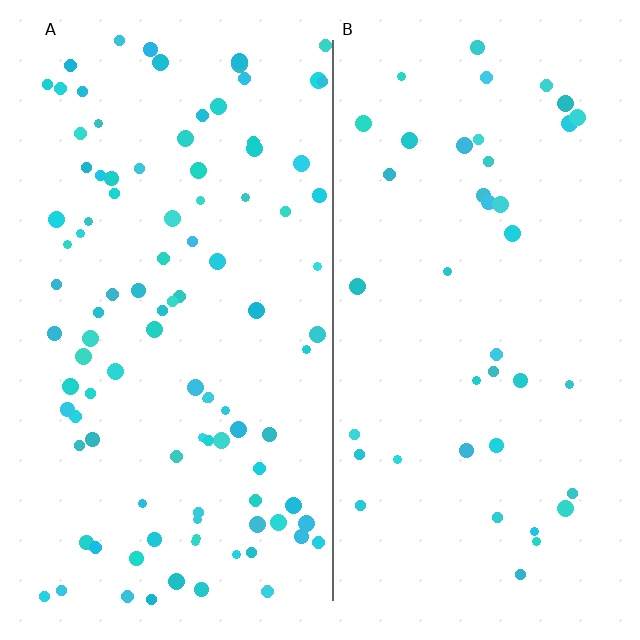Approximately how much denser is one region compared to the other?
Approximately 2.5× — region A over region B.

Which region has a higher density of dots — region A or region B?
A (the left).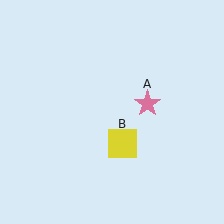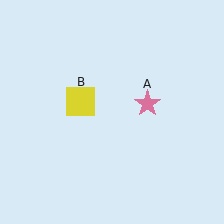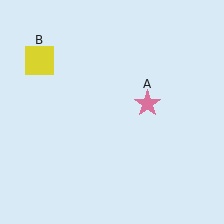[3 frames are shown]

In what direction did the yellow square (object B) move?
The yellow square (object B) moved up and to the left.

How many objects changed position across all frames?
1 object changed position: yellow square (object B).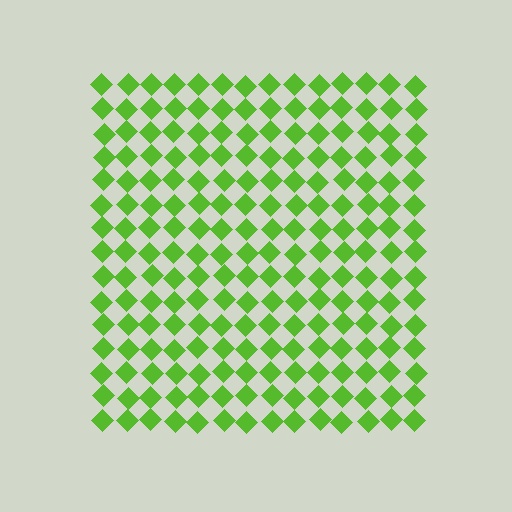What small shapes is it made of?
It is made of small diamonds.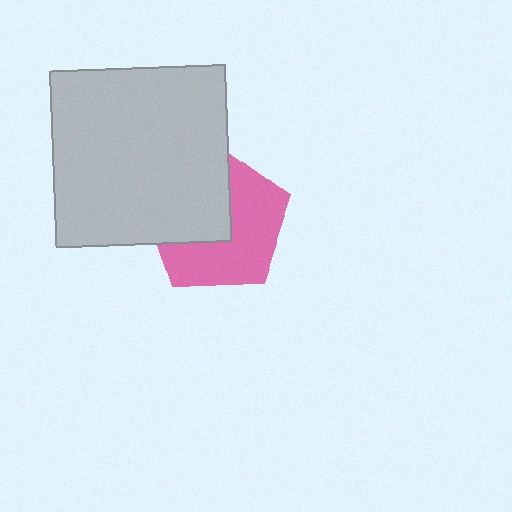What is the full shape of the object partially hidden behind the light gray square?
The partially hidden object is a pink pentagon.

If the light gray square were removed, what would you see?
You would see the complete pink pentagon.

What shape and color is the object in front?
The object in front is a light gray square.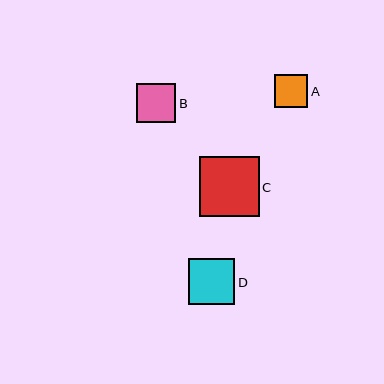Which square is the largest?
Square C is the largest with a size of approximately 60 pixels.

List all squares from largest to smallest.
From largest to smallest: C, D, B, A.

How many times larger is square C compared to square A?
Square C is approximately 1.8 times the size of square A.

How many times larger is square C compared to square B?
Square C is approximately 1.5 times the size of square B.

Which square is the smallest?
Square A is the smallest with a size of approximately 33 pixels.